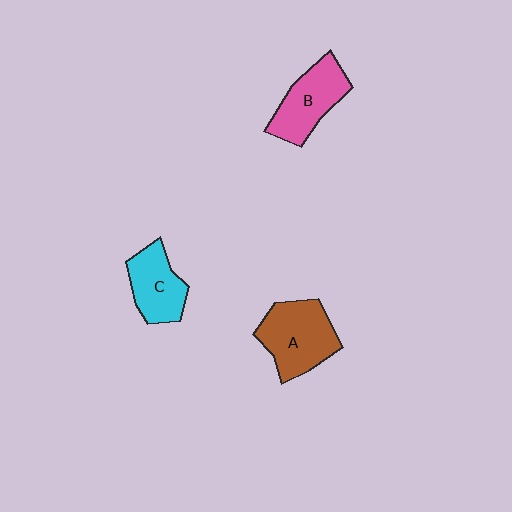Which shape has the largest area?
Shape A (brown).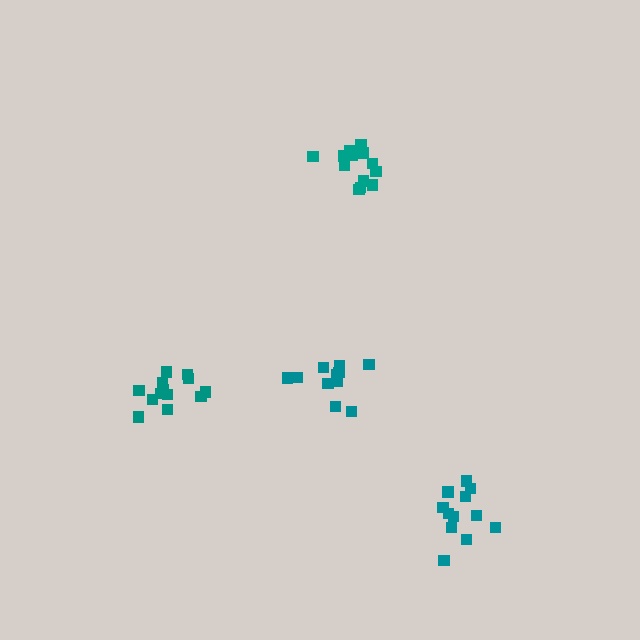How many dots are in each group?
Group 1: 13 dots, Group 2: 14 dots, Group 3: 12 dots, Group 4: 11 dots (50 total).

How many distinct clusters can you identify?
There are 4 distinct clusters.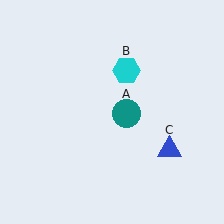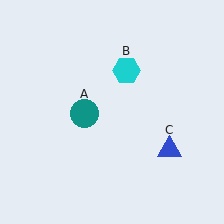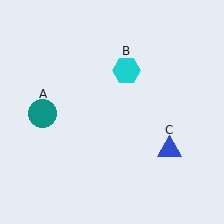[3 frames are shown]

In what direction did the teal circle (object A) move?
The teal circle (object A) moved left.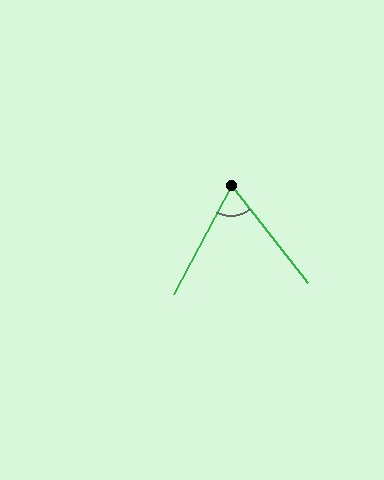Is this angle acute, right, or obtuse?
It is acute.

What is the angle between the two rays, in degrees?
Approximately 66 degrees.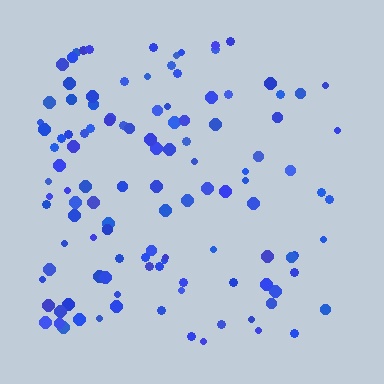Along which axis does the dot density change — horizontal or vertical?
Horizontal.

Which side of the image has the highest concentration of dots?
The left.